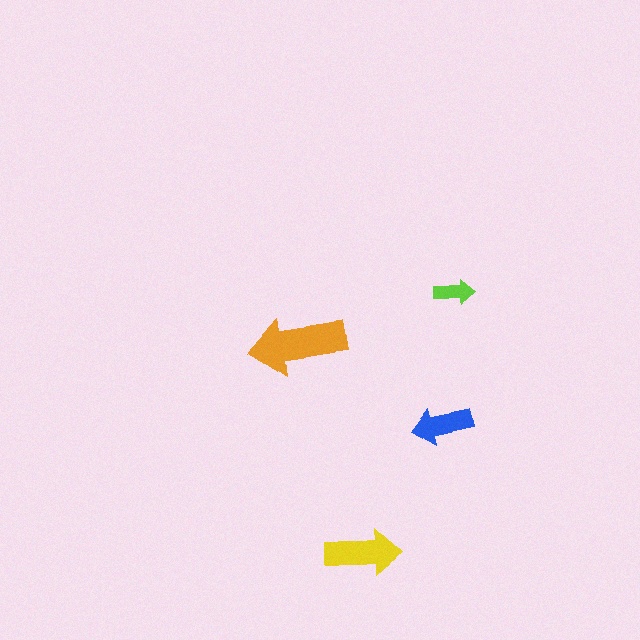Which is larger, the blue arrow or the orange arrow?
The orange one.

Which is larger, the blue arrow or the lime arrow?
The blue one.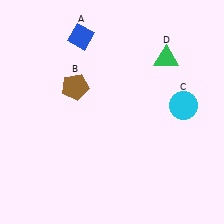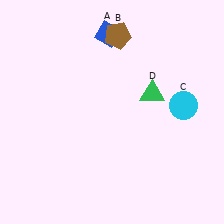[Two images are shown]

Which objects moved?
The objects that moved are: the blue diamond (A), the brown pentagon (B), the green triangle (D).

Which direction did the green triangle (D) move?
The green triangle (D) moved down.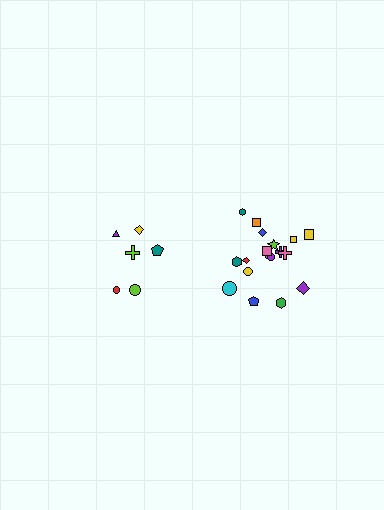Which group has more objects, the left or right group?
The right group.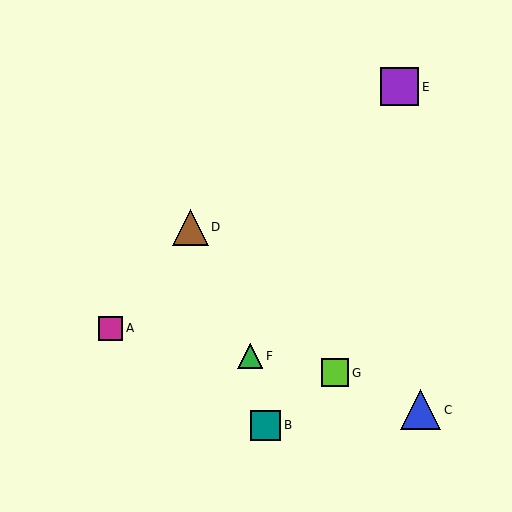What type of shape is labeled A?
Shape A is a magenta square.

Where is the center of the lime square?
The center of the lime square is at (335, 373).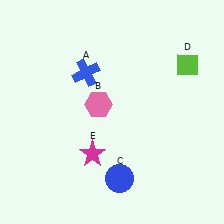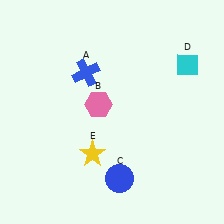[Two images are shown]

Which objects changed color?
D changed from lime to cyan. E changed from magenta to yellow.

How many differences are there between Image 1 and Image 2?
There are 2 differences between the two images.